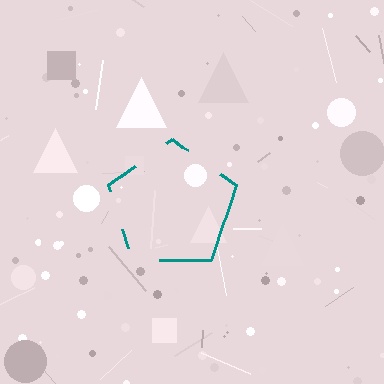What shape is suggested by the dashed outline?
The dashed outline suggests a pentagon.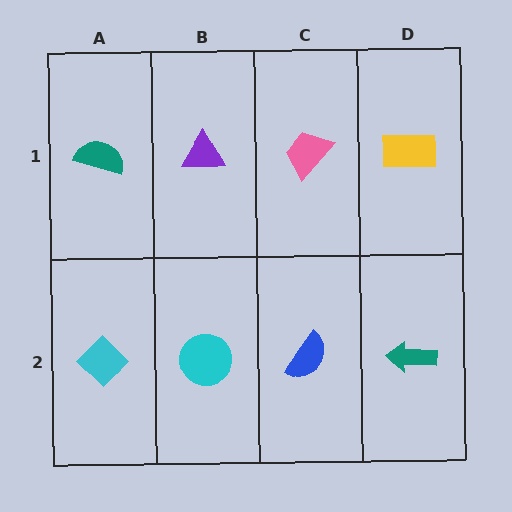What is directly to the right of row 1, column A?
A purple triangle.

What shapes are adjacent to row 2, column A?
A teal semicircle (row 1, column A), a cyan circle (row 2, column B).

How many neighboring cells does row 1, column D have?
2.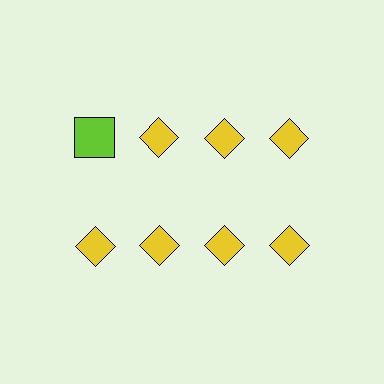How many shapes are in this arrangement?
There are 8 shapes arranged in a grid pattern.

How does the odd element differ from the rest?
It differs in both color (lime instead of yellow) and shape (square instead of diamond).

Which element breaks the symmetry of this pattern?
The lime square in the top row, leftmost column breaks the symmetry. All other shapes are yellow diamonds.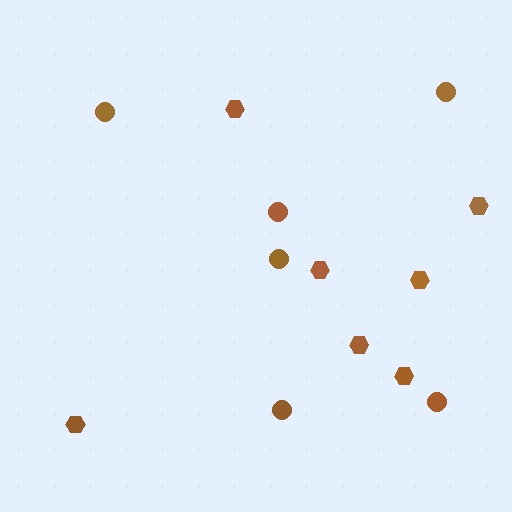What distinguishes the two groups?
There are 2 groups: one group of circles (6) and one group of hexagons (7).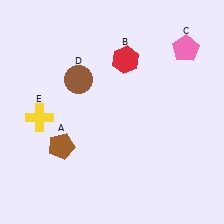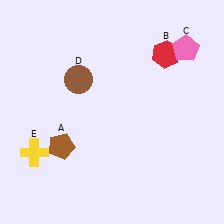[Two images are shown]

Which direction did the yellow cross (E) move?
The yellow cross (E) moved down.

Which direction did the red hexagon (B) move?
The red hexagon (B) moved right.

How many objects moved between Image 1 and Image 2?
2 objects moved between the two images.